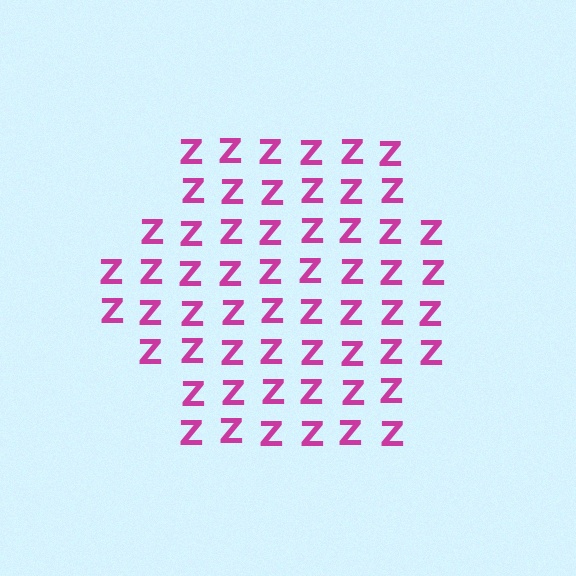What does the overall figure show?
The overall figure shows a hexagon.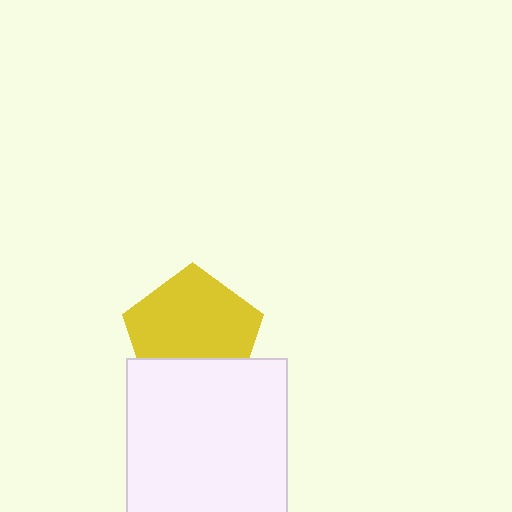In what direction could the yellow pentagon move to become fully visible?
The yellow pentagon could move up. That would shift it out from behind the white rectangle entirely.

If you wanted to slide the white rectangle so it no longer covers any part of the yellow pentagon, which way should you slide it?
Slide it down — that is the most direct way to separate the two shapes.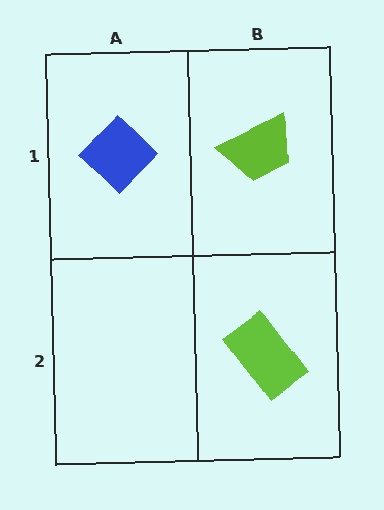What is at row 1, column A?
A blue diamond.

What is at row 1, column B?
A lime trapezoid.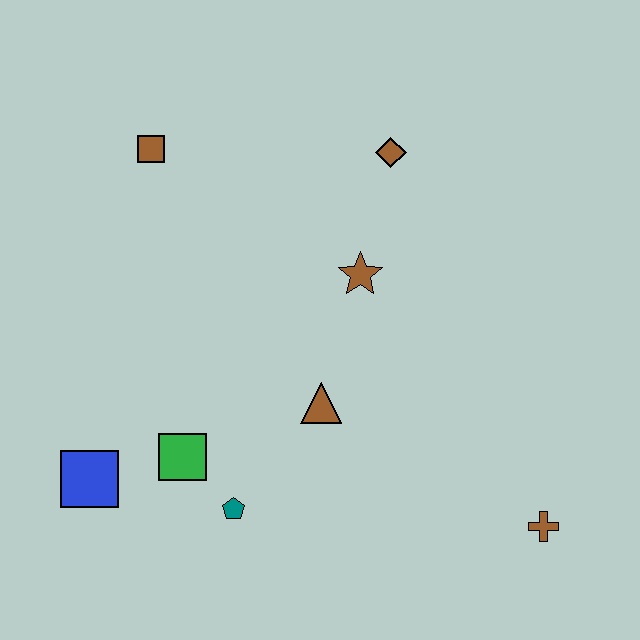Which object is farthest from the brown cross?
The brown square is farthest from the brown cross.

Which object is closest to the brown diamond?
The brown star is closest to the brown diamond.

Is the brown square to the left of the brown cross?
Yes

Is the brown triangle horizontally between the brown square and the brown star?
Yes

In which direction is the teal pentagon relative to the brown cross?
The teal pentagon is to the left of the brown cross.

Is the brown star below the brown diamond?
Yes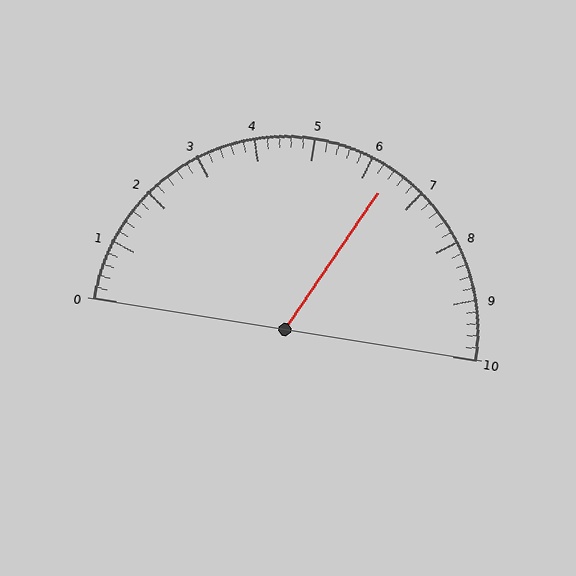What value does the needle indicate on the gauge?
The needle indicates approximately 6.4.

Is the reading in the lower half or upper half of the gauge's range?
The reading is in the upper half of the range (0 to 10).